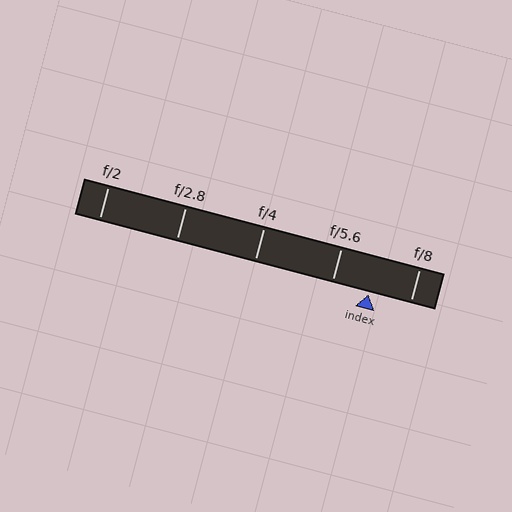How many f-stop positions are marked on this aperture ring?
There are 5 f-stop positions marked.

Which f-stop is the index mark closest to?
The index mark is closest to f/5.6.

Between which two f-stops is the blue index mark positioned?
The index mark is between f/5.6 and f/8.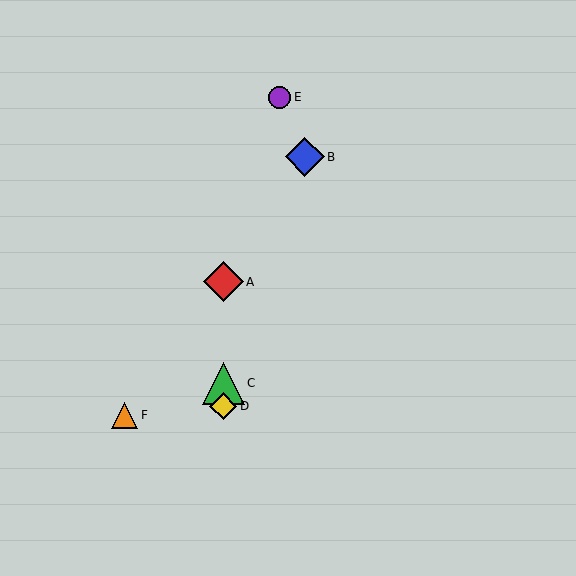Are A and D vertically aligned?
Yes, both are at x≈223.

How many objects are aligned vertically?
3 objects (A, C, D) are aligned vertically.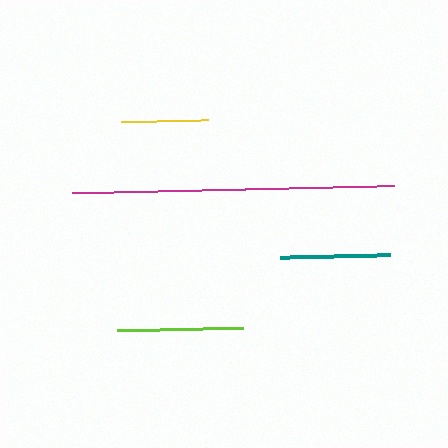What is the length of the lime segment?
The lime segment is approximately 126 pixels long.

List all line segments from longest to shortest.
From longest to shortest: magenta, lime, teal, yellow.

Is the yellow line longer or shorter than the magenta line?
The magenta line is longer than the yellow line.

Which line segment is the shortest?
The yellow line is the shortest at approximately 87 pixels.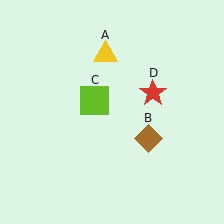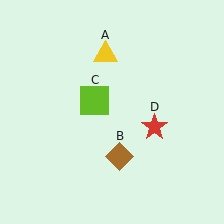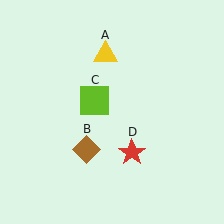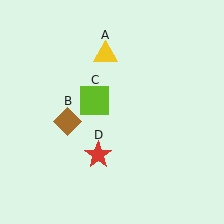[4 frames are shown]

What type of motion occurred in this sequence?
The brown diamond (object B), red star (object D) rotated clockwise around the center of the scene.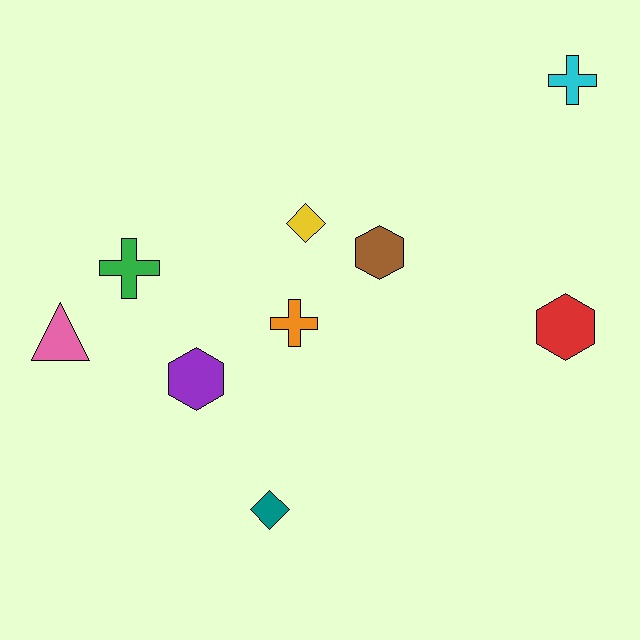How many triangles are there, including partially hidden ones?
There is 1 triangle.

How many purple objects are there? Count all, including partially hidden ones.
There is 1 purple object.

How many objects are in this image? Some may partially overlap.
There are 9 objects.